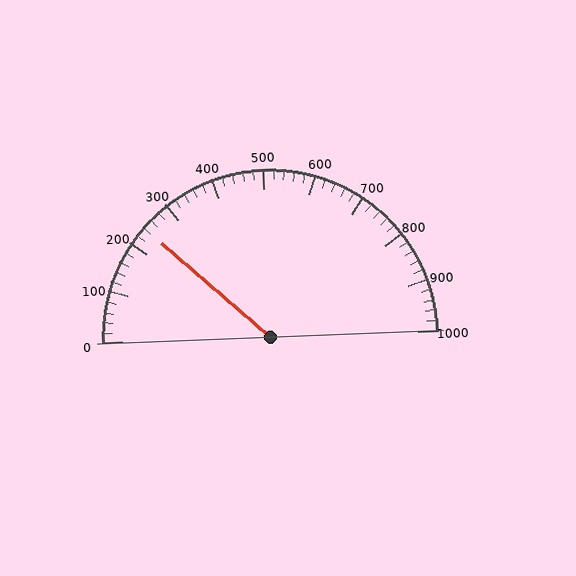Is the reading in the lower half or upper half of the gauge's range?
The reading is in the lower half of the range (0 to 1000).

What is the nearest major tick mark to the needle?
The nearest major tick mark is 200.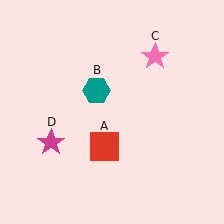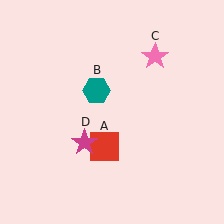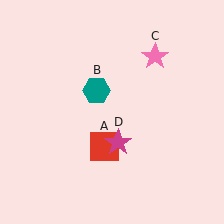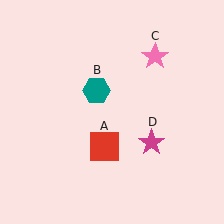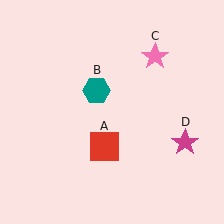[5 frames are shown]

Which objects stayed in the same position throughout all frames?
Red square (object A) and teal hexagon (object B) and pink star (object C) remained stationary.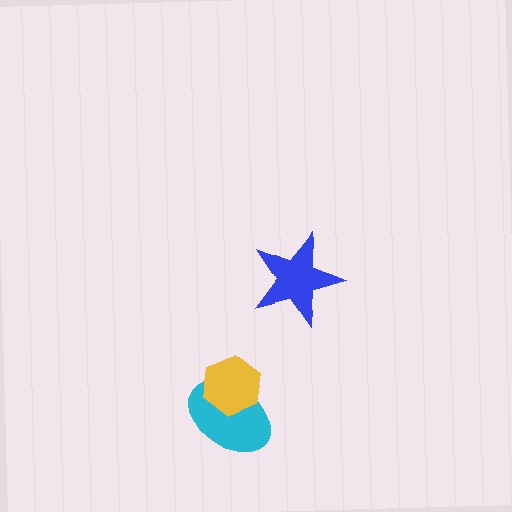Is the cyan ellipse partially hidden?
Yes, it is partially covered by another shape.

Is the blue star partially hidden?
No, no other shape covers it.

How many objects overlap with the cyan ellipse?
1 object overlaps with the cyan ellipse.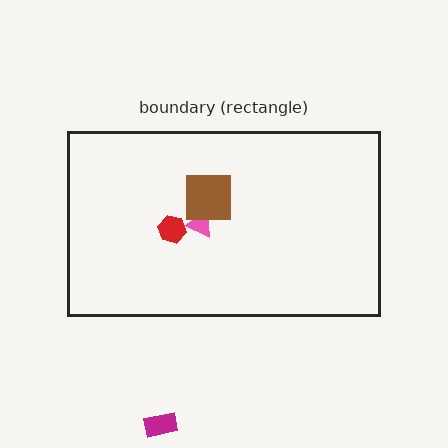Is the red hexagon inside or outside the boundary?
Inside.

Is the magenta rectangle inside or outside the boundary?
Outside.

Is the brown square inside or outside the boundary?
Inside.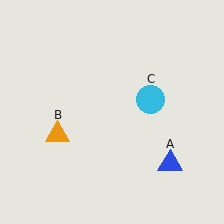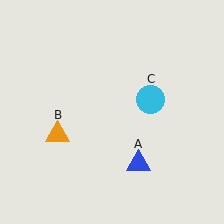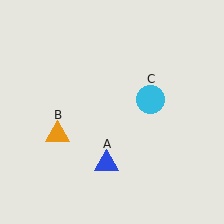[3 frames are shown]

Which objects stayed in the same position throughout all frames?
Orange triangle (object B) and cyan circle (object C) remained stationary.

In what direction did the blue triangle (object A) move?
The blue triangle (object A) moved left.